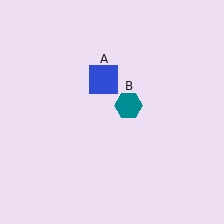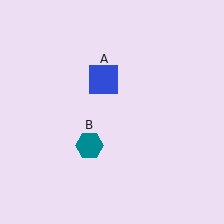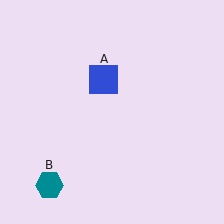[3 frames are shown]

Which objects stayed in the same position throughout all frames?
Blue square (object A) remained stationary.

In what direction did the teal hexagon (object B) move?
The teal hexagon (object B) moved down and to the left.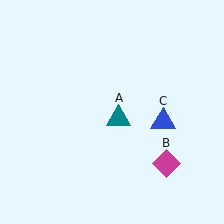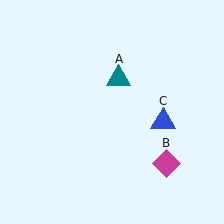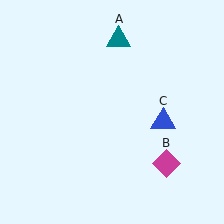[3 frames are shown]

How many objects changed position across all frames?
1 object changed position: teal triangle (object A).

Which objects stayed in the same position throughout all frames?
Magenta diamond (object B) and blue triangle (object C) remained stationary.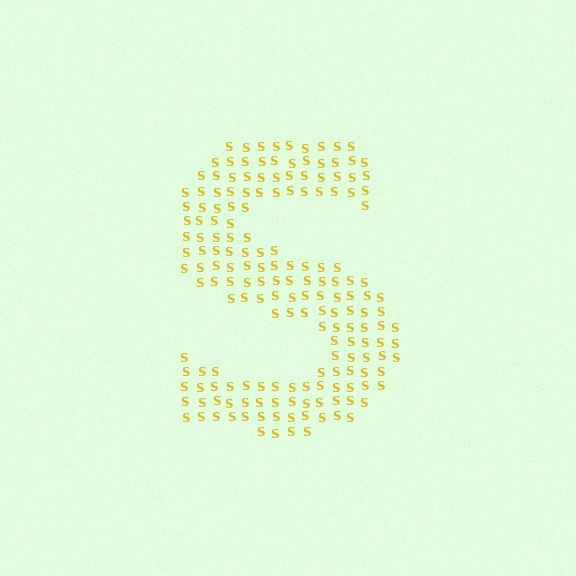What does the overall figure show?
The overall figure shows the letter S.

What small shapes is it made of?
It is made of small letter S's.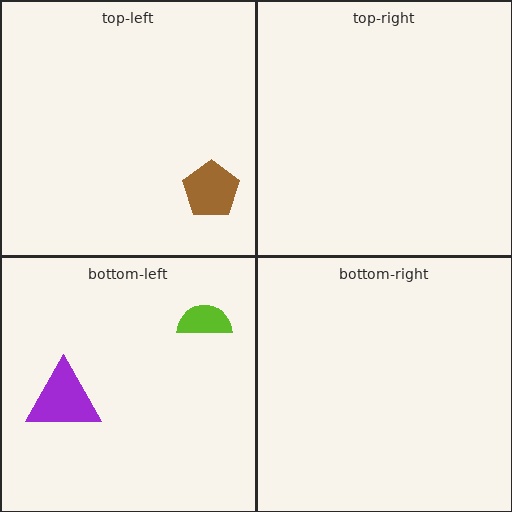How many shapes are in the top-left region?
1.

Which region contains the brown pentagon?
The top-left region.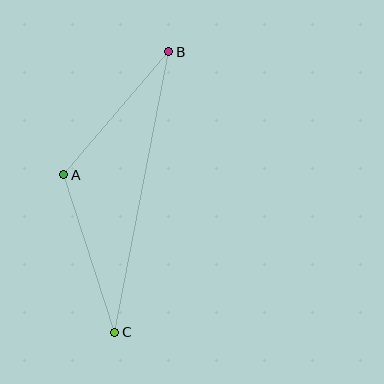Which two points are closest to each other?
Points A and B are closest to each other.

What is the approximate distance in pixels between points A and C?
The distance between A and C is approximately 165 pixels.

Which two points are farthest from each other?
Points B and C are farthest from each other.